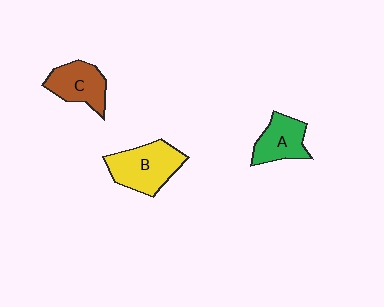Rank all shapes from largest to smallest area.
From largest to smallest: B (yellow), C (brown), A (green).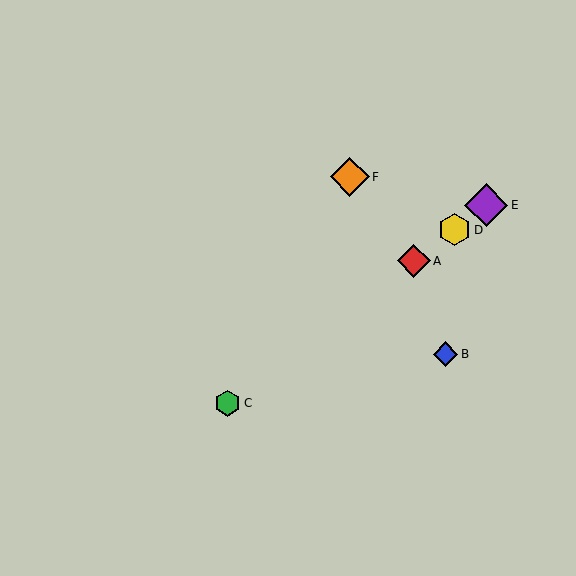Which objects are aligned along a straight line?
Objects A, C, D, E are aligned along a straight line.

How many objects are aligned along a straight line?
4 objects (A, C, D, E) are aligned along a straight line.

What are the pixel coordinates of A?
Object A is at (414, 261).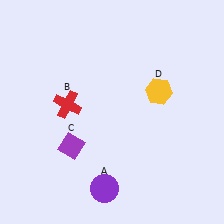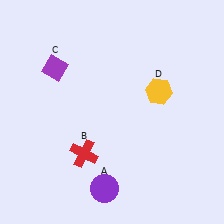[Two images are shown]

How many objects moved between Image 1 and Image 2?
2 objects moved between the two images.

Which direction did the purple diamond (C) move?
The purple diamond (C) moved up.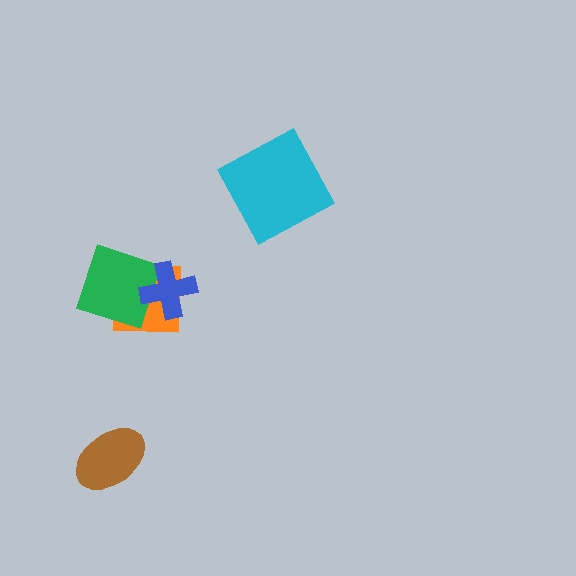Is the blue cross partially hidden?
No, no other shape covers it.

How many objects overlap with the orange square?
2 objects overlap with the orange square.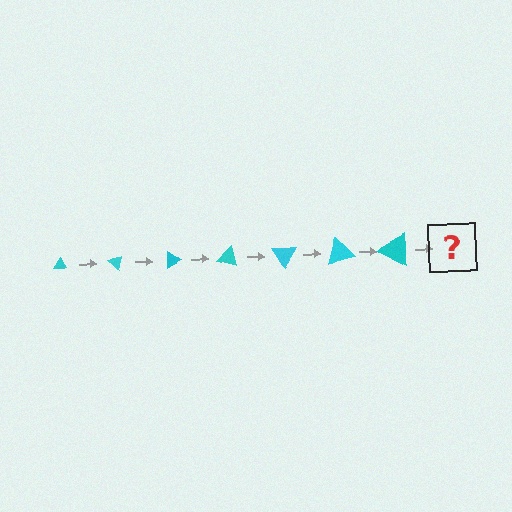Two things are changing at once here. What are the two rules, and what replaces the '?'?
The two rules are that the triangle grows larger each step and it rotates 45 degrees each step. The '?' should be a triangle, larger than the previous one and rotated 315 degrees from the start.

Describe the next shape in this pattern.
It should be a triangle, larger than the previous one and rotated 315 degrees from the start.